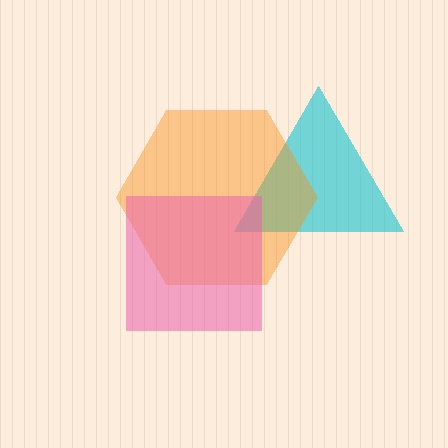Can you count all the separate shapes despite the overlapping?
Yes, there are 3 separate shapes.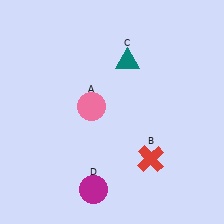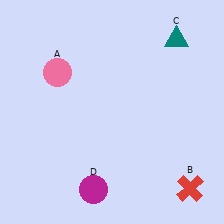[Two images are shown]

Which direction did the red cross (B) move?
The red cross (B) moved right.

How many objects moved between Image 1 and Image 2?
3 objects moved between the two images.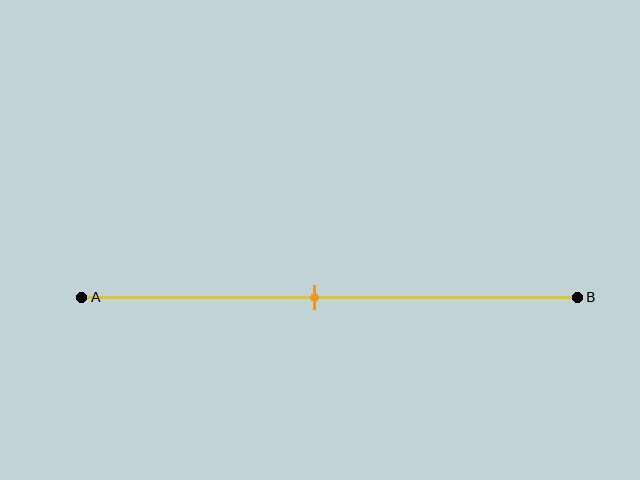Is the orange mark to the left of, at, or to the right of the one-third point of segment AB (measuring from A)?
The orange mark is to the right of the one-third point of segment AB.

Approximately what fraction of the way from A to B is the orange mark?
The orange mark is approximately 45% of the way from A to B.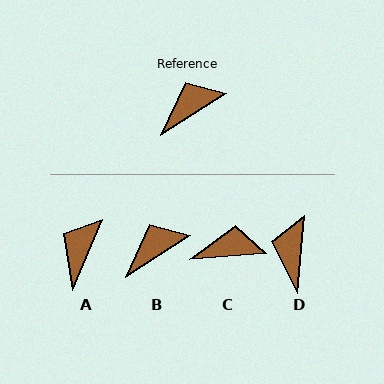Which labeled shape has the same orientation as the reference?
B.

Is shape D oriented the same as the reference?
No, it is off by about 52 degrees.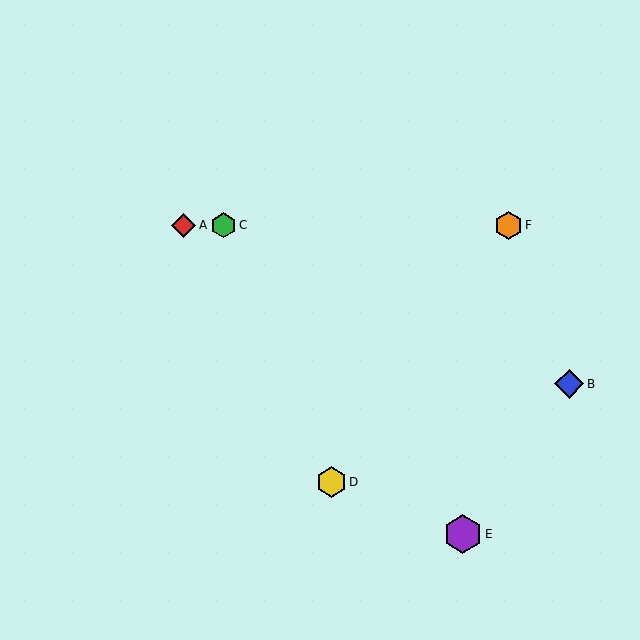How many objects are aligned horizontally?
3 objects (A, C, F) are aligned horizontally.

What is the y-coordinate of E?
Object E is at y≈534.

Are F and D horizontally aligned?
No, F is at y≈225 and D is at y≈482.